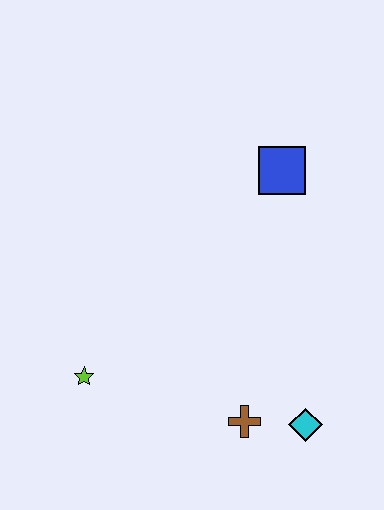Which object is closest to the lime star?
The brown cross is closest to the lime star.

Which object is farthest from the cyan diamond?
The blue square is farthest from the cyan diamond.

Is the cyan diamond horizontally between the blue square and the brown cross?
No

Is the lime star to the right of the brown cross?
No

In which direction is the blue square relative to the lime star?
The blue square is above the lime star.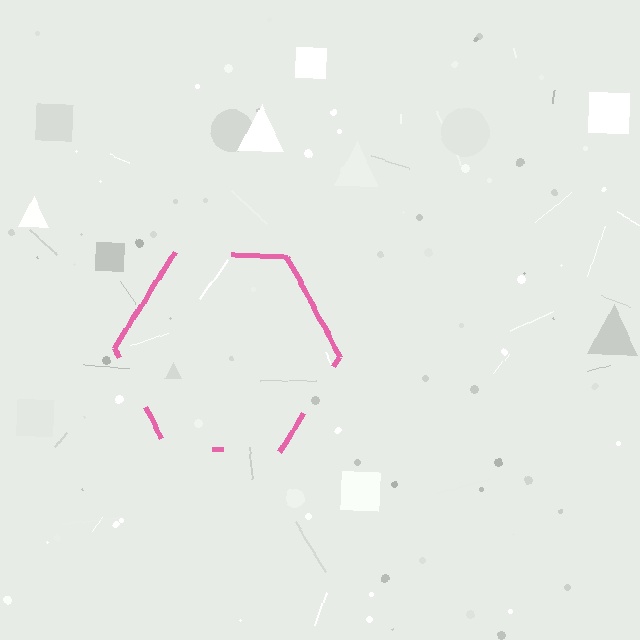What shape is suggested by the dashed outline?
The dashed outline suggests a hexagon.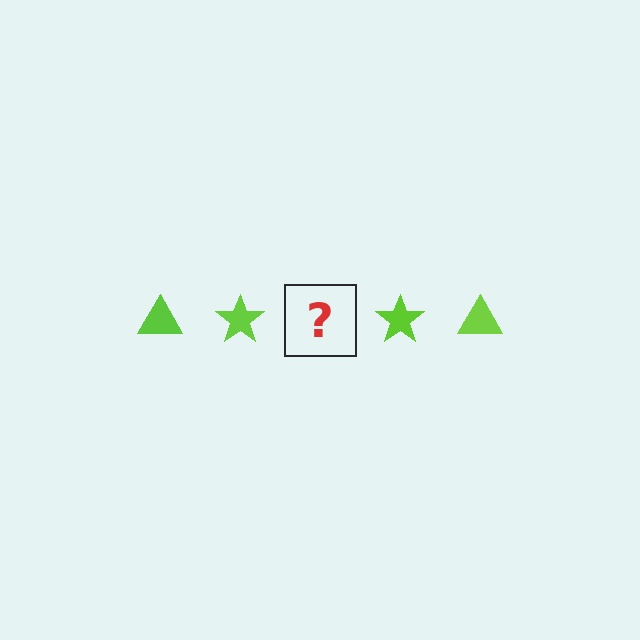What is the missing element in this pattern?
The missing element is a lime triangle.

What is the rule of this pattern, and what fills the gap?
The rule is that the pattern cycles through triangle, star shapes in lime. The gap should be filled with a lime triangle.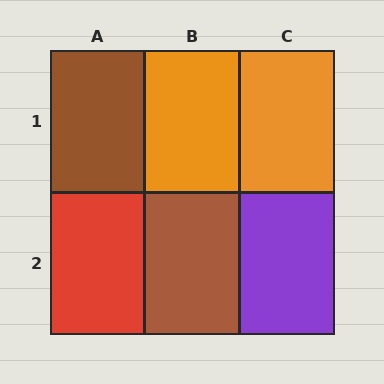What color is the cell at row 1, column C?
Orange.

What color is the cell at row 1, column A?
Brown.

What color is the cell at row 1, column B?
Orange.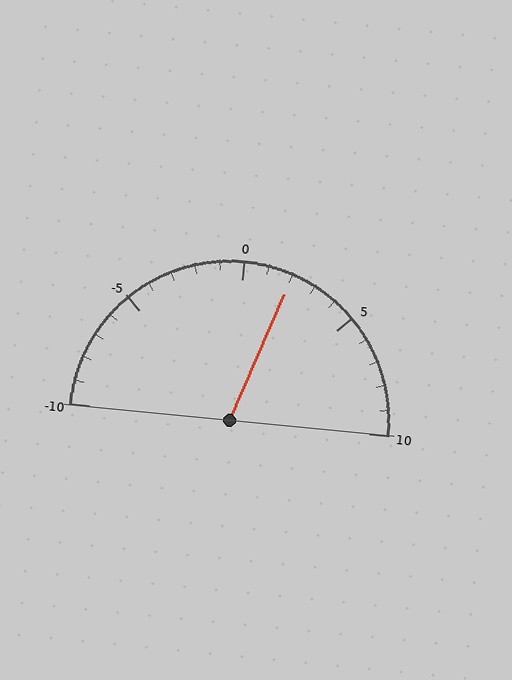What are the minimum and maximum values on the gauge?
The gauge ranges from -10 to 10.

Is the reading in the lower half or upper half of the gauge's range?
The reading is in the upper half of the range (-10 to 10).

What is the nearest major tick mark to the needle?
The nearest major tick mark is 0.